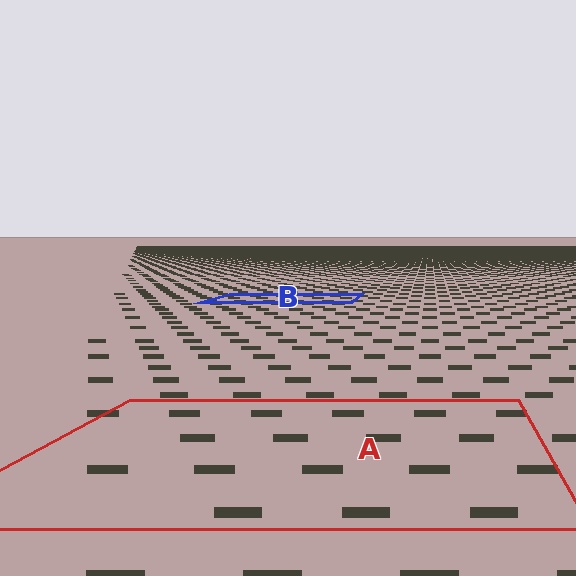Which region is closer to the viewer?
Region A is closer. The texture elements there are larger and more spread out.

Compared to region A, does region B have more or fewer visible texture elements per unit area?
Region B has more texture elements per unit area — they are packed more densely because it is farther away.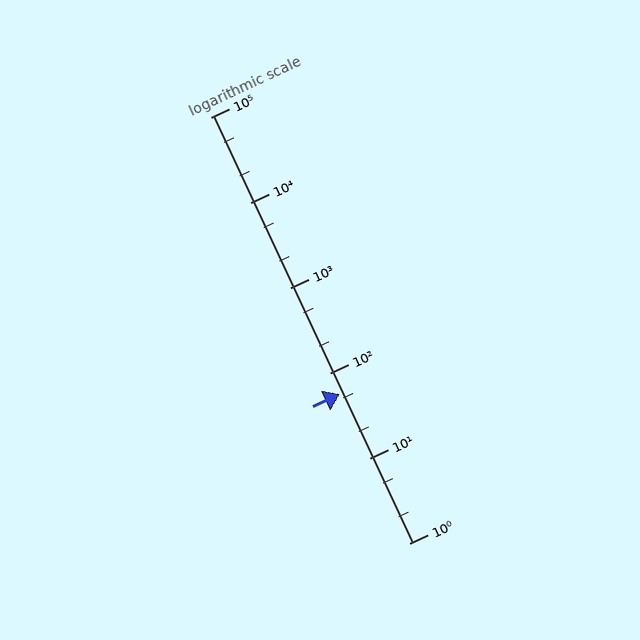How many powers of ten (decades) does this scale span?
The scale spans 5 decades, from 1 to 100000.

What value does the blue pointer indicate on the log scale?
The pointer indicates approximately 56.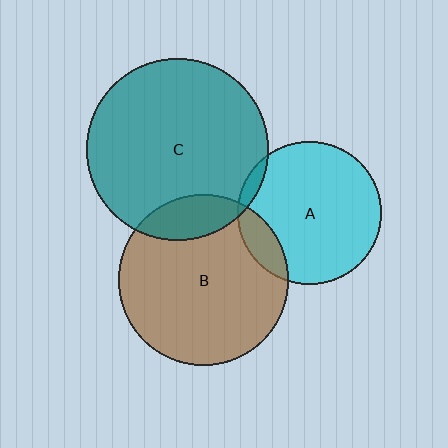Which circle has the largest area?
Circle C (teal).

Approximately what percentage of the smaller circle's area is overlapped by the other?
Approximately 15%.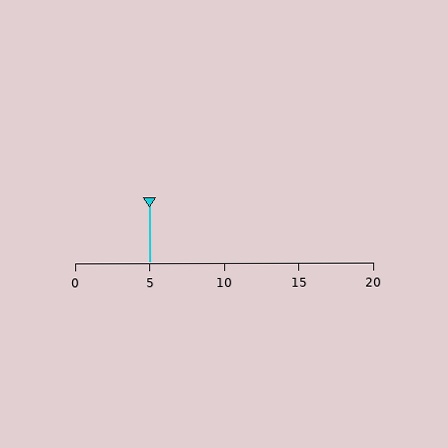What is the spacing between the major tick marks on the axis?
The major ticks are spaced 5 apart.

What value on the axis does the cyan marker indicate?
The marker indicates approximately 5.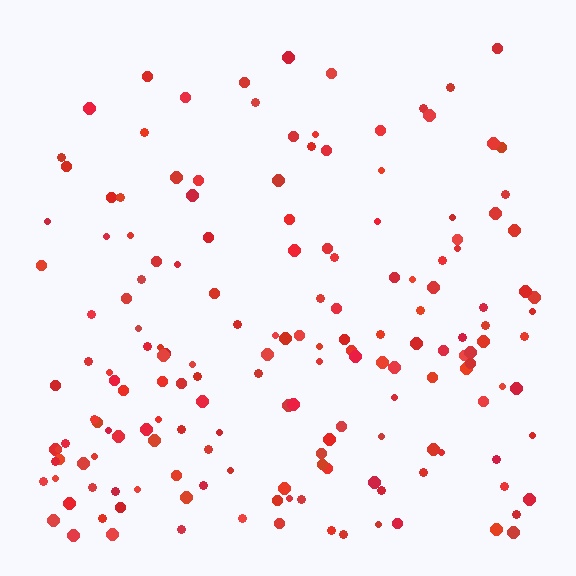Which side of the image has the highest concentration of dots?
The bottom.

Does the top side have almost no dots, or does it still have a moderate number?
Still a moderate number, just noticeably fewer than the bottom.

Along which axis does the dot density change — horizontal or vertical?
Vertical.